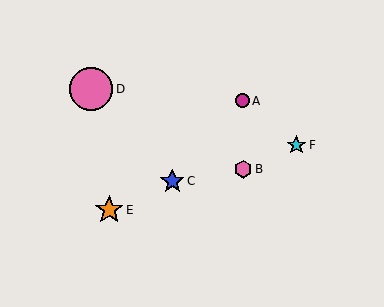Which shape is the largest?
The pink circle (labeled D) is the largest.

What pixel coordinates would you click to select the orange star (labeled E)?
Click at (109, 210) to select the orange star E.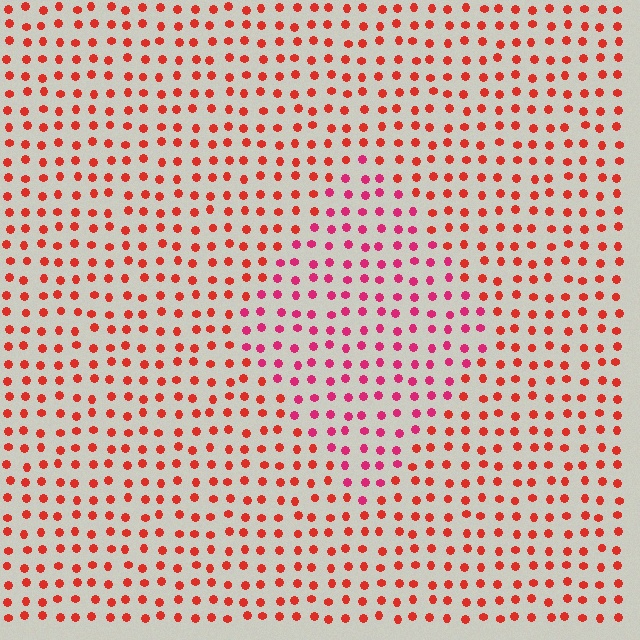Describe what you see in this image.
The image is filled with small red elements in a uniform arrangement. A diamond-shaped region is visible where the elements are tinted to a slightly different hue, forming a subtle color boundary.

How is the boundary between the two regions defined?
The boundary is defined purely by a slight shift in hue (about 30 degrees). Spacing, size, and orientation are identical on both sides.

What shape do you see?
I see a diamond.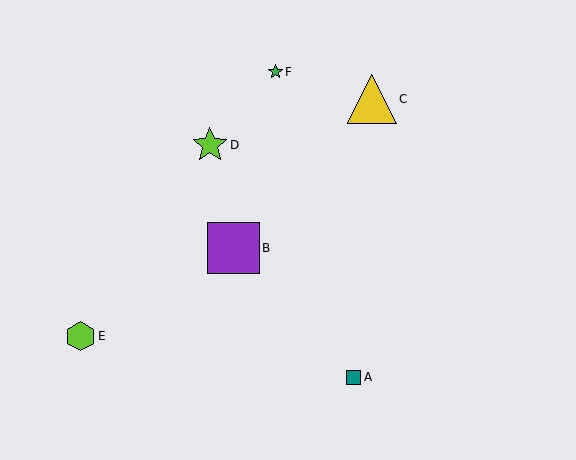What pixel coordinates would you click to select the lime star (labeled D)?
Click at (210, 145) to select the lime star D.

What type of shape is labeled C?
Shape C is a yellow triangle.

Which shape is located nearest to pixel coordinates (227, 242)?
The purple square (labeled B) at (233, 248) is nearest to that location.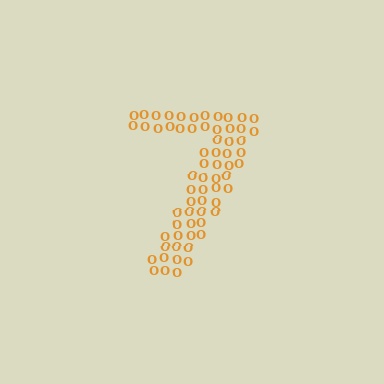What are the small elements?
The small elements are letter O's.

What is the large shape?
The large shape is the digit 7.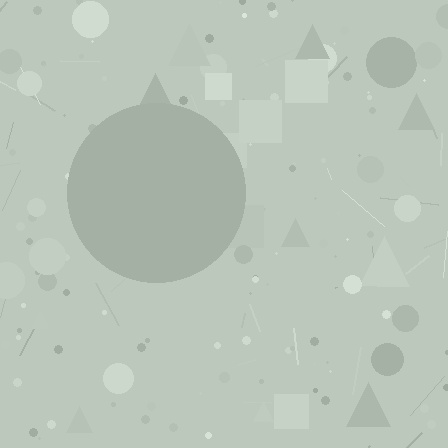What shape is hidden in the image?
A circle is hidden in the image.